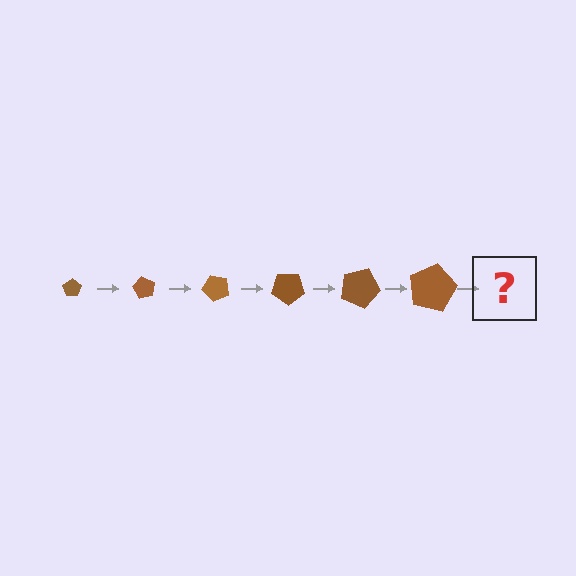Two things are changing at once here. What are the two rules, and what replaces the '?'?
The two rules are that the pentagon grows larger each step and it rotates 60 degrees each step. The '?' should be a pentagon, larger than the previous one and rotated 360 degrees from the start.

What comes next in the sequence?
The next element should be a pentagon, larger than the previous one and rotated 360 degrees from the start.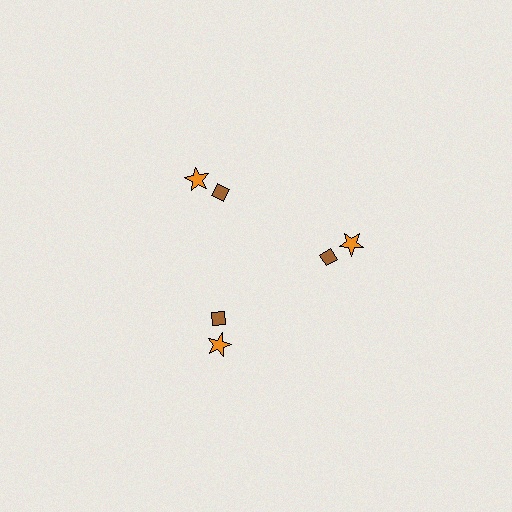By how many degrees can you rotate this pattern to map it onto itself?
The pattern maps onto itself every 120 degrees of rotation.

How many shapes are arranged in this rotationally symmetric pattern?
There are 6 shapes, arranged in 3 groups of 2.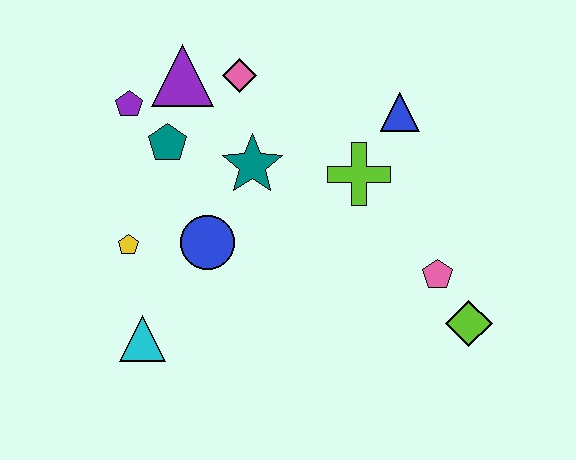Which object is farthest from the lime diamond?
The purple pentagon is farthest from the lime diamond.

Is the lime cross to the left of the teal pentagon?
No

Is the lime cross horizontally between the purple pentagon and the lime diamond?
Yes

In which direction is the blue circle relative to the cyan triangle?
The blue circle is above the cyan triangle.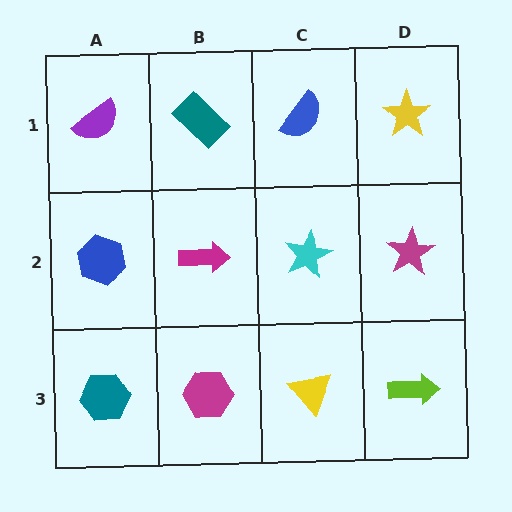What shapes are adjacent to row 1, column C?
A cyan star (row 2, column C), a teal rectangle (row 1, column B), a yellow star (row 1, column D).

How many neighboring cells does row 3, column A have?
2.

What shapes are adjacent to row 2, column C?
A blue semicircle (row 1, column C), a yellow triangle (row 3, column C), a magenta arrow (row 2, column B), a magenta star (row 2, column D).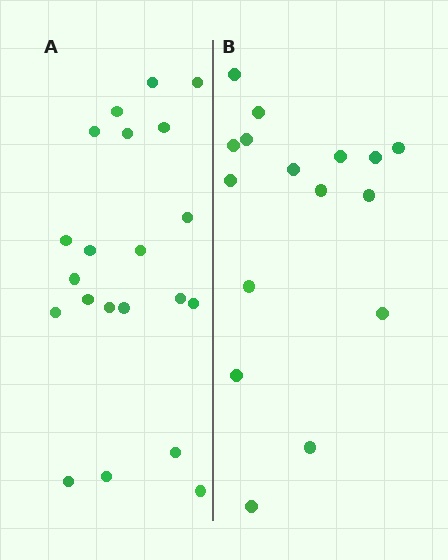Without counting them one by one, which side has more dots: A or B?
Region A (the left region) has more dots.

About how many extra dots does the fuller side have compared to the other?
Region A has about 5 more dots than region B.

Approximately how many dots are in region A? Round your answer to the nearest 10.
About 20 dots. (The exact count is 21, which rounds to 20.)